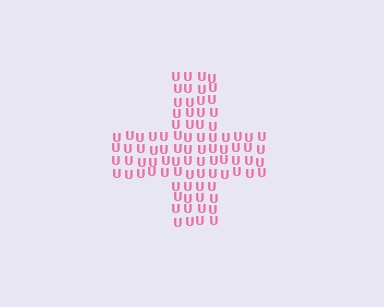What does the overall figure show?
The overall figure shows a cross.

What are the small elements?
The small elements are letter U's.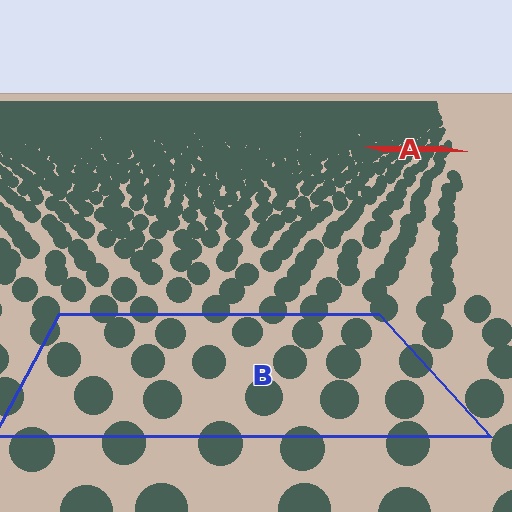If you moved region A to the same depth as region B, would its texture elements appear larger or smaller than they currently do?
They would appear larger. At a closer depth, the same texture elements are projected at a bigger on-screen size.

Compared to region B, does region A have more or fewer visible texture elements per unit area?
Region A has more texture elements per unit area — they are packed more densely because it is farther away.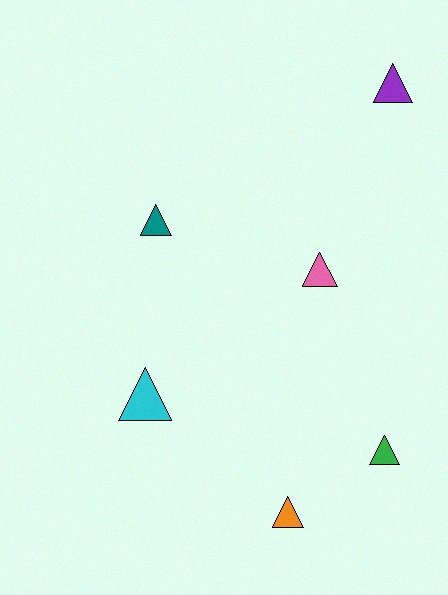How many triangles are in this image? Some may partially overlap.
There are 6 triangles.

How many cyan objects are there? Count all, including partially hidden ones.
There is 1 cyan object.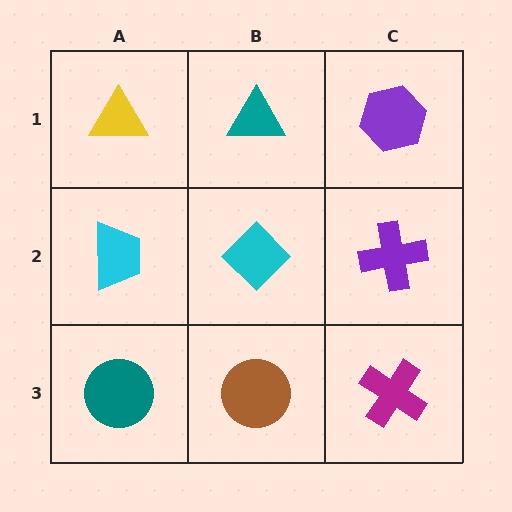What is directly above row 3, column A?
A cyan trapezoid.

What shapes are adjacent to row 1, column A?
A cyan trapezoid (row 2, column A), a teal triangle (row 1, column B).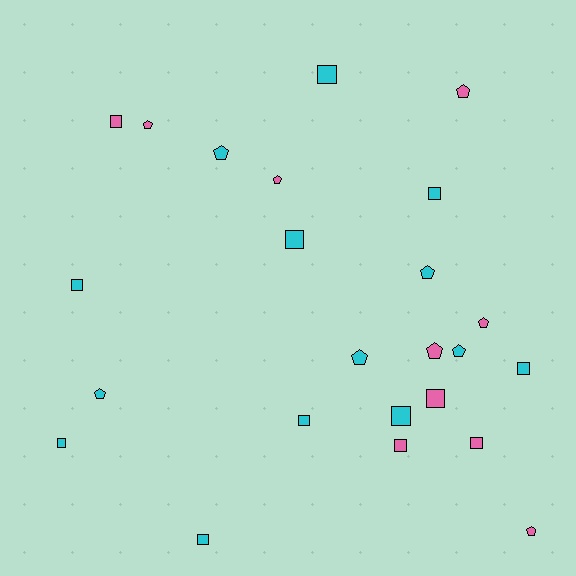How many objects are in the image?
There are 24 objects.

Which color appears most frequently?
Cyan, with 14 objects.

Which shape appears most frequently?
Square, with 13 objects.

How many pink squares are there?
There are 4 pink squares.